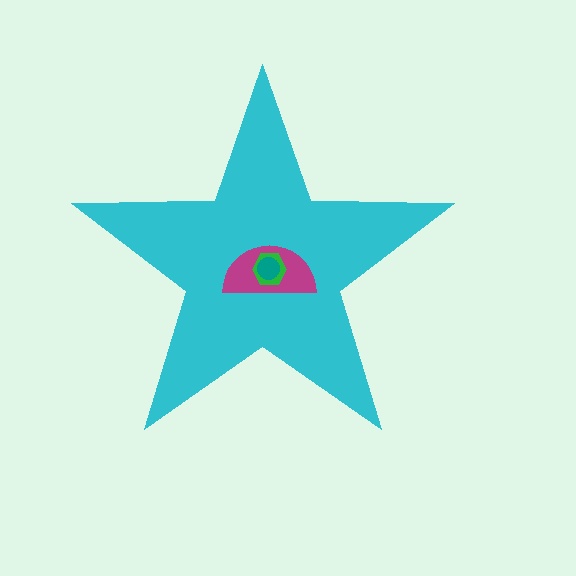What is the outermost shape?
The cyan star.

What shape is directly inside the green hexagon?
The teal circle.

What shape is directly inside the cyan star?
The magenta semicircle.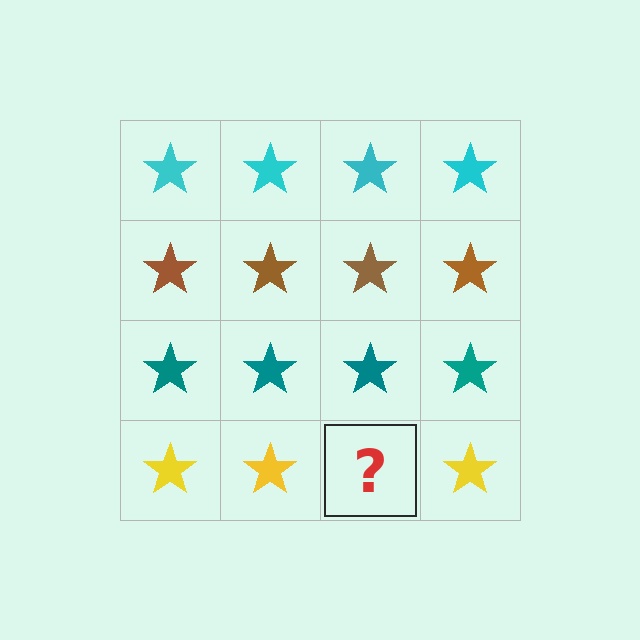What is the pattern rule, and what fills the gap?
The rule is that each row has a consistent color. The gap should be filled with a yellow star.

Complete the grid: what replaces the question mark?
The question mark should be replaced with a yellow star.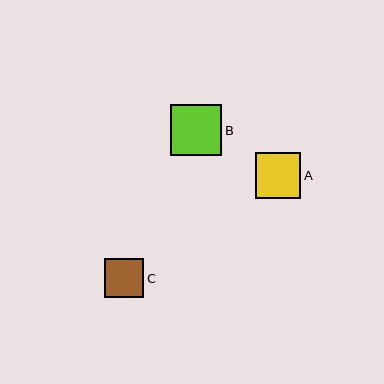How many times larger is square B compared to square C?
Square B is approximately 1.3 times the size of square C.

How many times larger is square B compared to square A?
Square B is approximately 1.1 times the size of square A.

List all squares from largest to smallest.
From largest to smallest: B, A, C.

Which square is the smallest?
Square C is the smallest with a size of approximately 39 pixels.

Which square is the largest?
Square B is the largest with a size of approximately 51 pixels.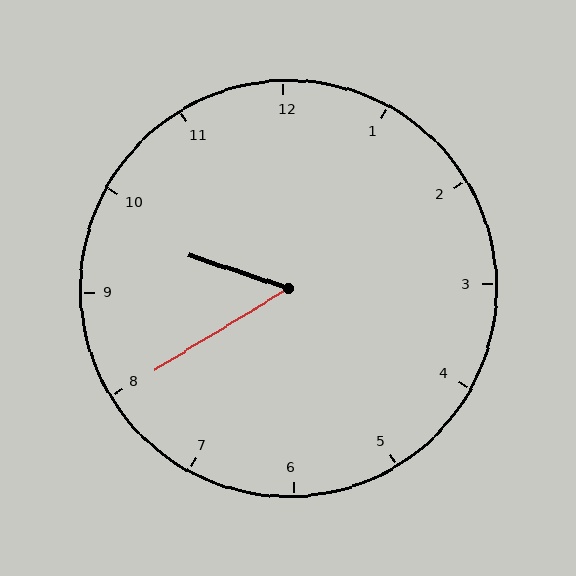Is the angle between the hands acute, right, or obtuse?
It is acute.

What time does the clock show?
9:40.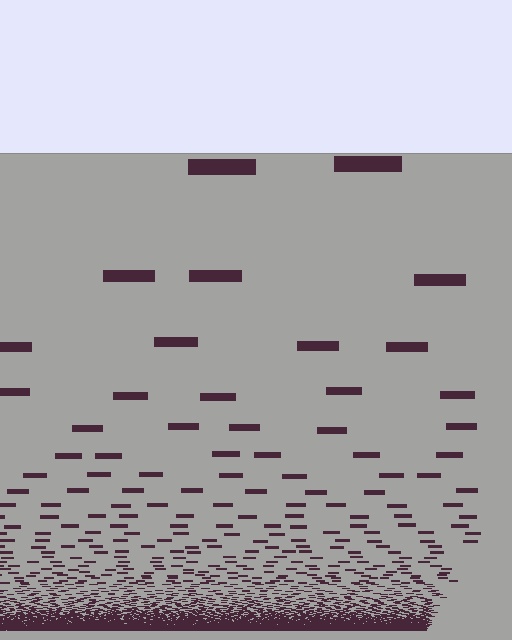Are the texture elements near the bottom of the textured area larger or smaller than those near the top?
Smaller. The gradient is inverted — elements near the bottom are smaller and denser.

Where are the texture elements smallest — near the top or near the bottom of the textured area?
Near the bottom.